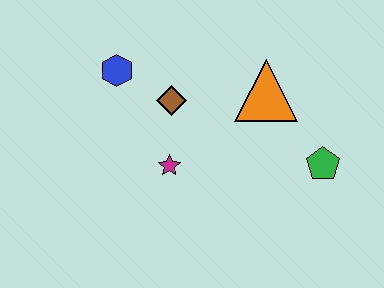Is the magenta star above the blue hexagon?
No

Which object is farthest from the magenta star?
The green pentagon is farthest from the magenta star.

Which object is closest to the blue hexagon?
The brown diamond is closest to the blue hexagon.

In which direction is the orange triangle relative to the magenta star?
The orange triangle is to the right of the magenta star.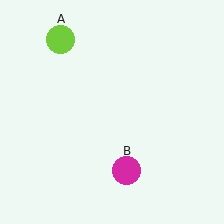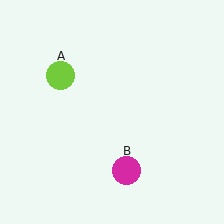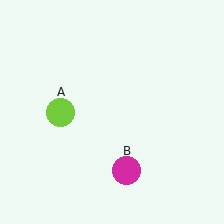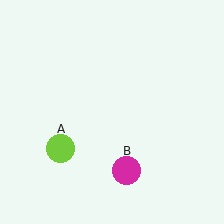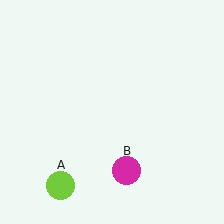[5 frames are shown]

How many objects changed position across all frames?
1 object changed position: lime circle (object A).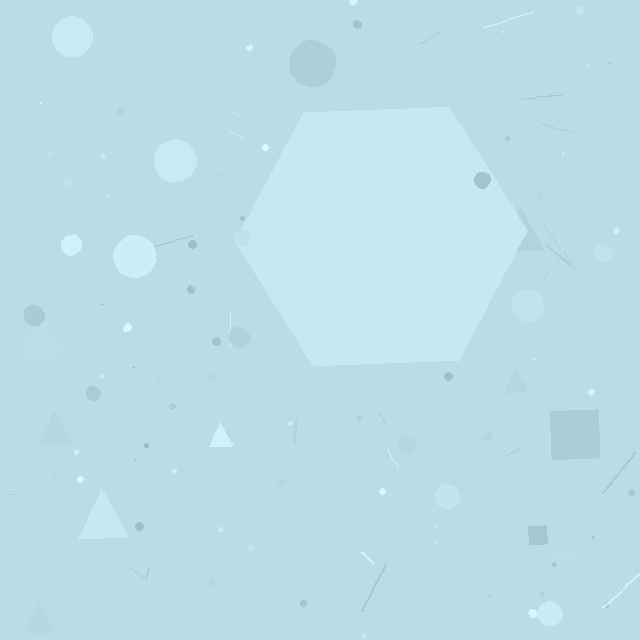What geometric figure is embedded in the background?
A hexagon is embedded in the background.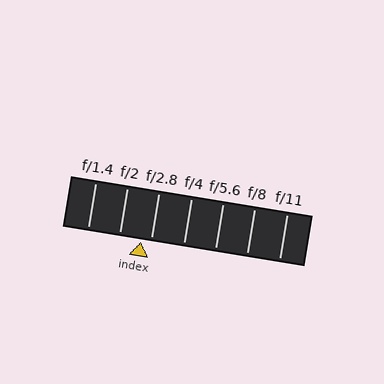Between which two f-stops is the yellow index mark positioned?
The index mark is between f/2 and f/2.8.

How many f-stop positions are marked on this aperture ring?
There are 7 f-stop positions marked.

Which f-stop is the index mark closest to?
The index mark is closest to f/2.8.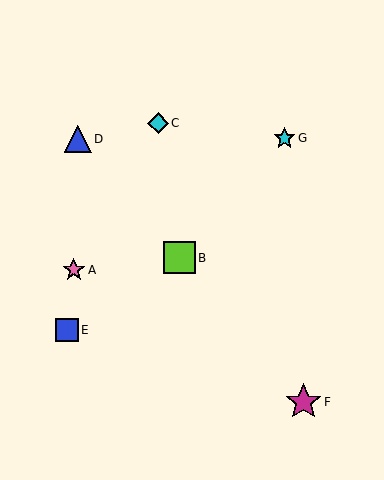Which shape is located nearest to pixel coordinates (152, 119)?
The cyan diamond (labeled C) at (158, 123) is nearest to that location.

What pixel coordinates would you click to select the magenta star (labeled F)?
Click at (303, 402) to select the magenta star F.